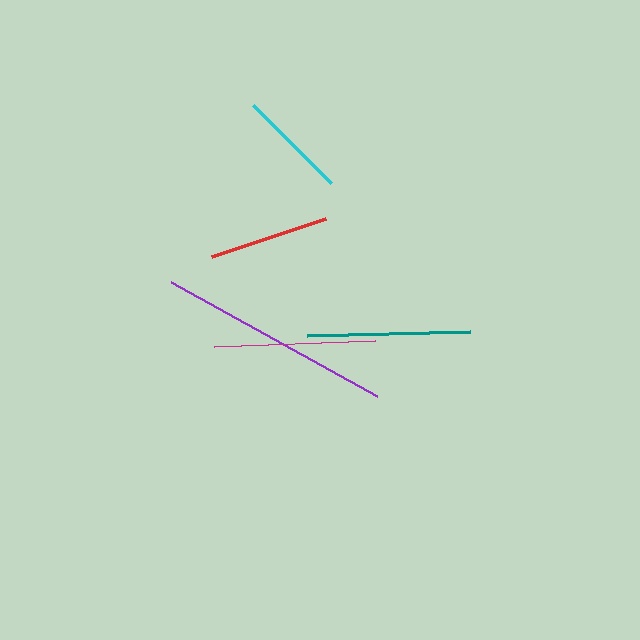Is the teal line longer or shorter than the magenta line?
The teal line is longer than the magenta line.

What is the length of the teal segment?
The teal segment is approximately 163 pixels long.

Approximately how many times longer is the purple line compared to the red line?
The purple line is approximately 2.0 times the length of the red line.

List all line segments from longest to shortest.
From longest to shortest: purple, teal, magenta, red, cyan.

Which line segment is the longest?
The purple line is the longest at approximately 236 pixels.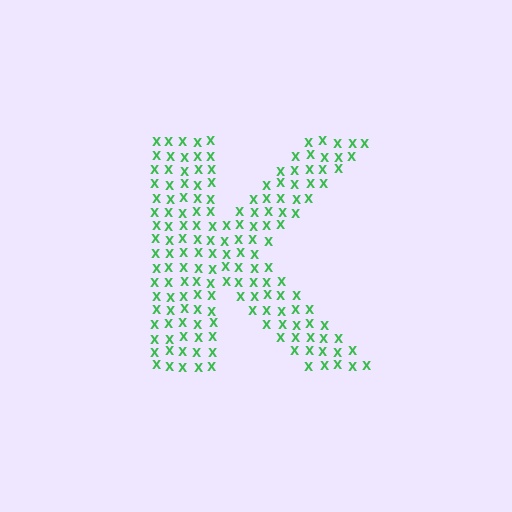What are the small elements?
The small elements are letter X's.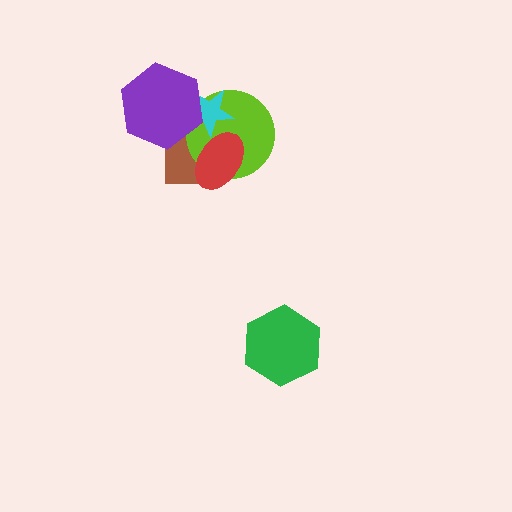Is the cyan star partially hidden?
Yes, it is partially covered by another shape.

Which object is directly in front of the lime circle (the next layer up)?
The red ellipse is directly in front of the lime circle.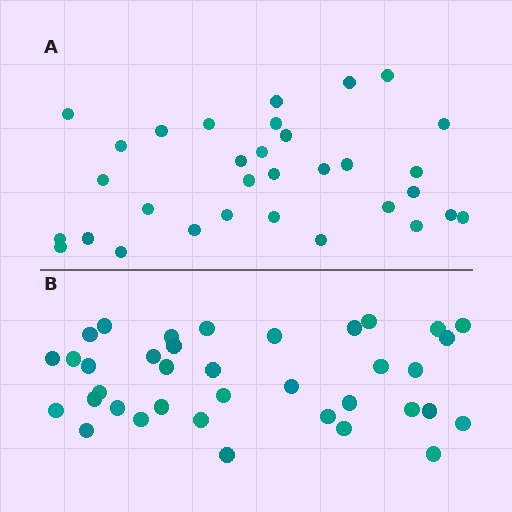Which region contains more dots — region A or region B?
Region B (the bottom region) has more dots.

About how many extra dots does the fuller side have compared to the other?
Region B has about 5 more dots than region A.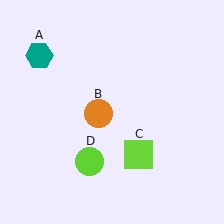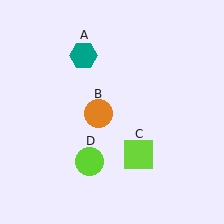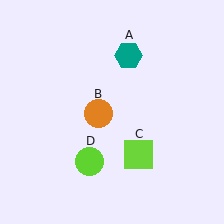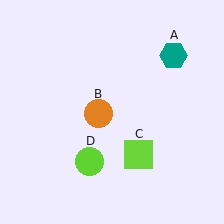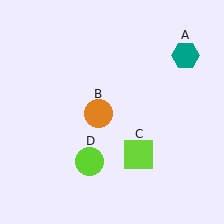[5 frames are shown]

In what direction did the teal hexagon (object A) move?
The teal hexagon (object A) moved right.